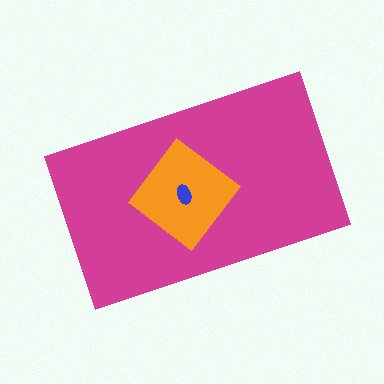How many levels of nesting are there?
3.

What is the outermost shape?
The magenta rectangle.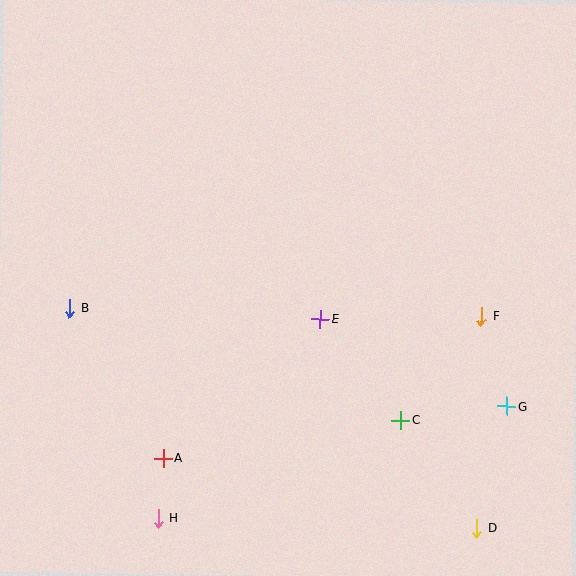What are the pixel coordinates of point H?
Point H is at (158, 518).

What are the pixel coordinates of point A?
Point A is at (164, 458).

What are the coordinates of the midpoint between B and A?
The midpoint between B and A is at (117, 383).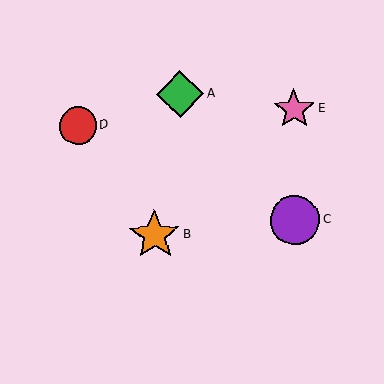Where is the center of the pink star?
The center of the pink star is at (294, 109).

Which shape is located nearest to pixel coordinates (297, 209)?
The purple circle (labeled C) at (295, 221) is nearest to that location.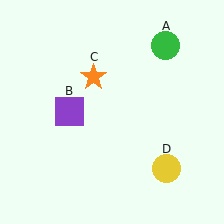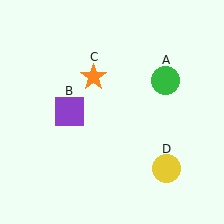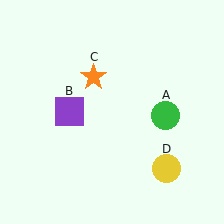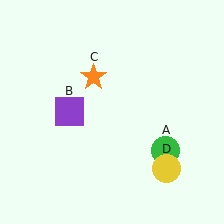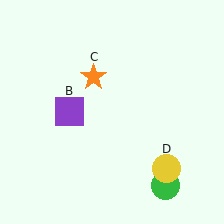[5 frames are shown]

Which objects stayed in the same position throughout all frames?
Purple square (object B) and orange star (object C) and yellow circle (object D) remained stationary.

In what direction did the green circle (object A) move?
The green circle (object A) moved down.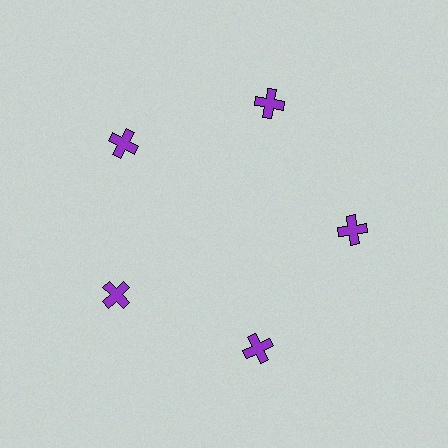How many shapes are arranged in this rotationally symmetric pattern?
There are 5 shapes, arranged in 5 groups of 1.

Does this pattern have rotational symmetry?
Yes, this pattern has 5-fold rotational symmetry. It looks the same after rotating 72 degrees around the center.